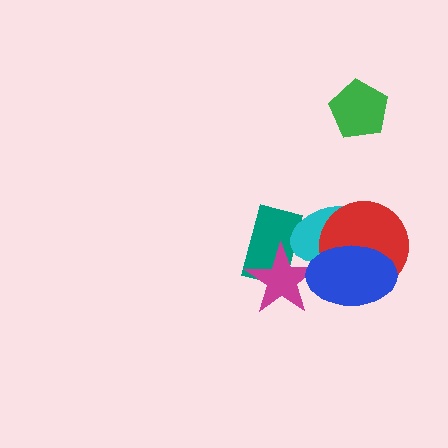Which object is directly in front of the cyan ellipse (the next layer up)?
The red circle is directly in front of the cyan ellipse.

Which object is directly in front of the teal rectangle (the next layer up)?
The cyan ellipse is directly in front of the teal rectangle.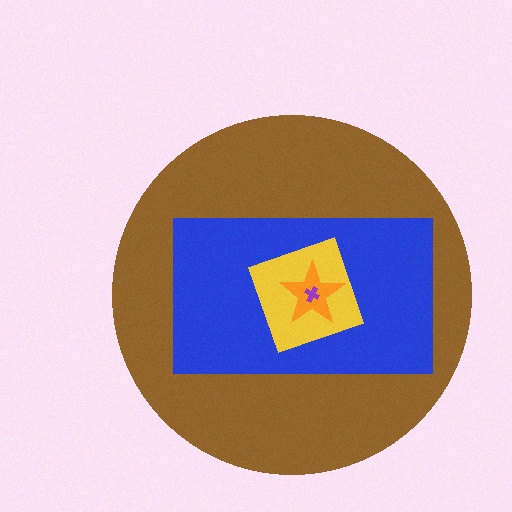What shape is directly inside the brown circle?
The blue rectangle.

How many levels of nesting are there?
5.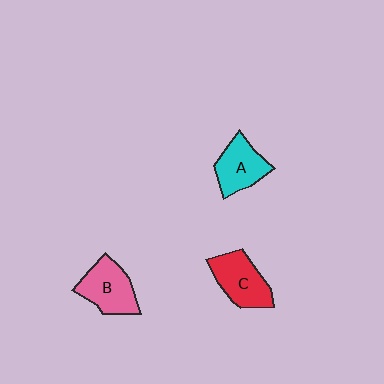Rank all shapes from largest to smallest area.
From largest to smallest: B (pink), C (red), A (cyan).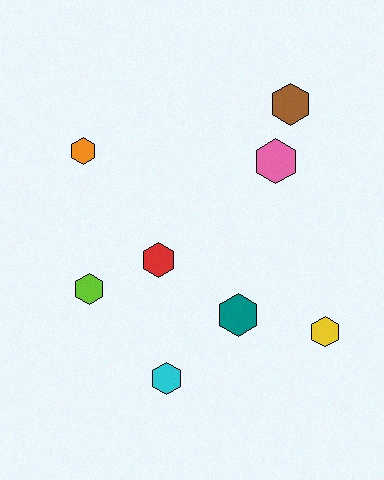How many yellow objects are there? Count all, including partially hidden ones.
There is 1 yellow object.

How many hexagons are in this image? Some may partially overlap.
There are 8 hexagons.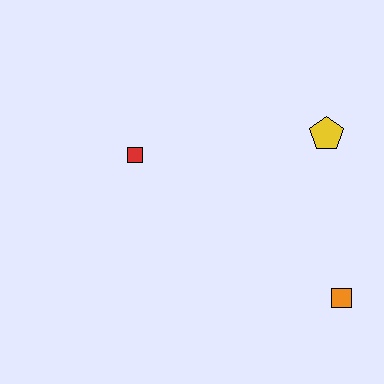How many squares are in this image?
There are 2 squares.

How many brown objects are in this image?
There are no brown objects.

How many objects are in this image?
There are 3 objects.